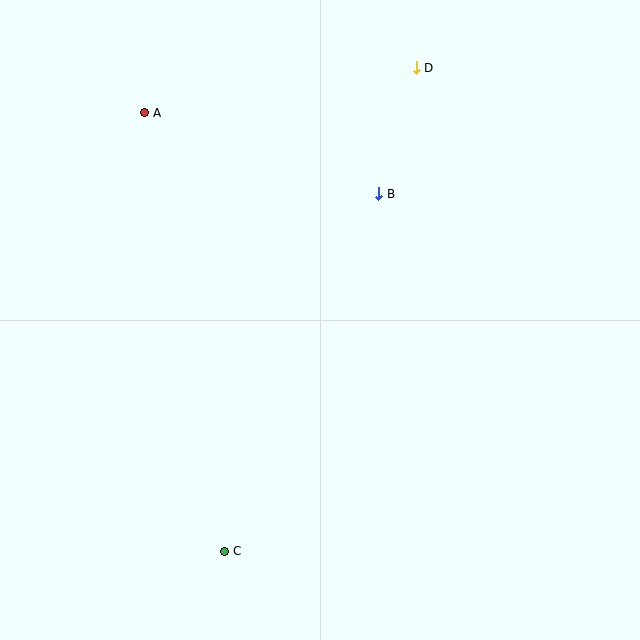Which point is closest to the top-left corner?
Point A is closest to the top-left corner.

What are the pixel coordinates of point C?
Point C is at (225, 551).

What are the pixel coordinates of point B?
Point B is at (379, 194).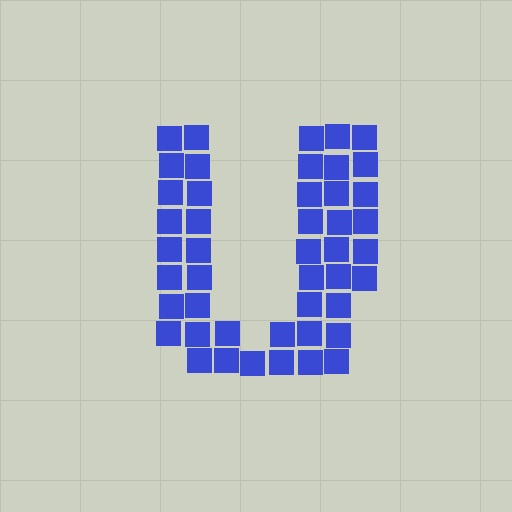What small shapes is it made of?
It is made of small squares.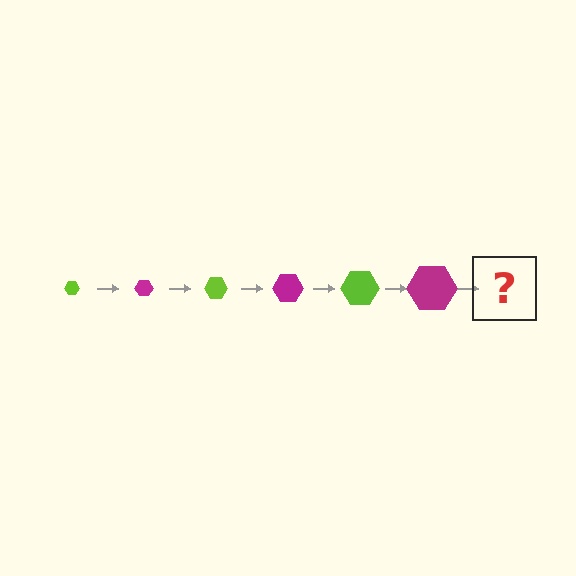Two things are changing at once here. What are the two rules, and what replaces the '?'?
The two rules are that the hexagon grows larger each step and the color cycles through lime and magenta. The '?' should be a lime hexagon, larger than the previous one.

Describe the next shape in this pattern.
It should be a lime hexagon, larger than the previous one.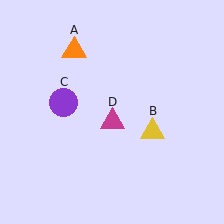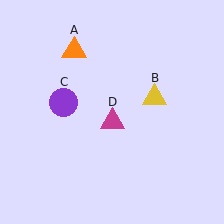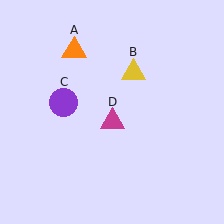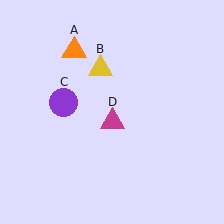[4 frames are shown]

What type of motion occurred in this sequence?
The yellow triangle (object B) rotated counterclockwise around the center of the scene.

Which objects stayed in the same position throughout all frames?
Orange triangle (object A) and purple circle (object C) and magenta triangle (object D) remained stationary.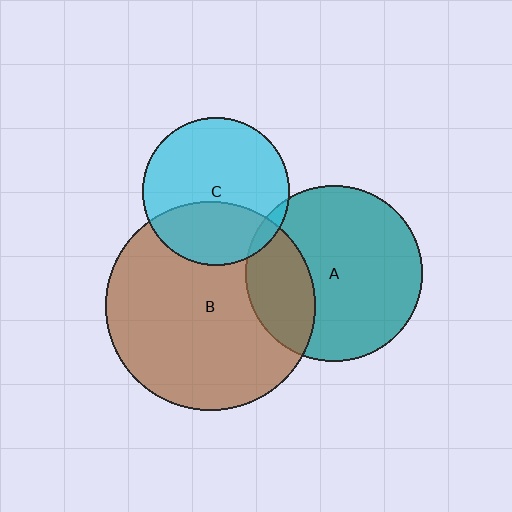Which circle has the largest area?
Circle B (brown).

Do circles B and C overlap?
Yes.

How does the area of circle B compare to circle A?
Approximately 1.4 times.